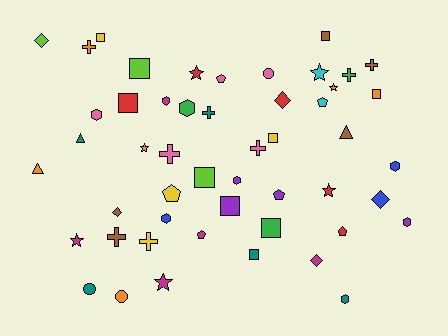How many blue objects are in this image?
There are 3 blue objects.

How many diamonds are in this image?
There are 5 diamonds.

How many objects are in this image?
There are 50 objects.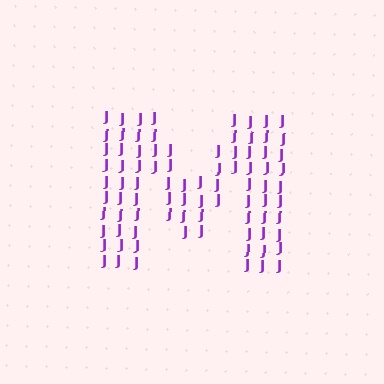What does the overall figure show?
The overall figure shows the letter M.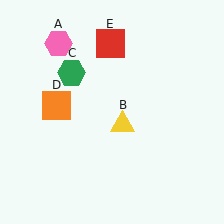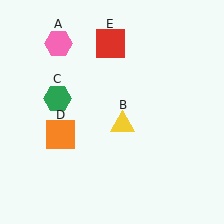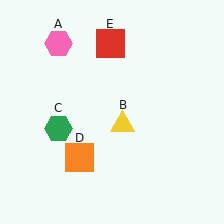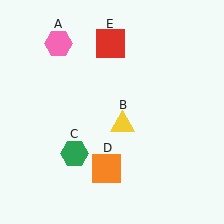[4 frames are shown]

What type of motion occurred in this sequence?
The green hexagon (object C), orange square (object D) rotated counterclockwise around the center of the scene.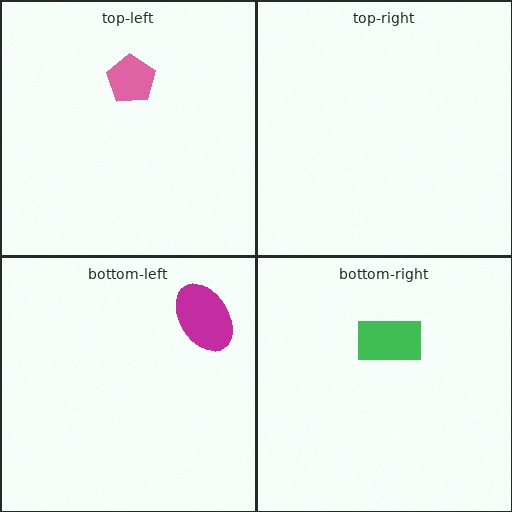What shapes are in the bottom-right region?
The green rectangle.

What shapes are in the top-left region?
The pink pentagon.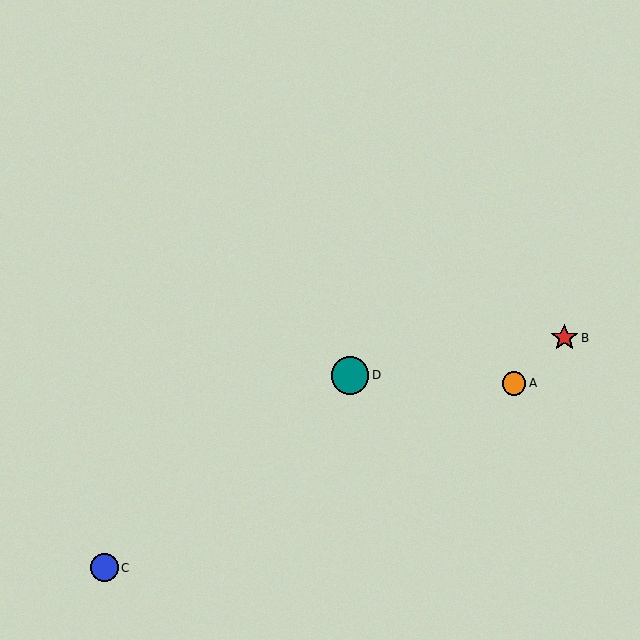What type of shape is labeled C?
Shape C is a blue circle.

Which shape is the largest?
The teal circle (labeled D) is the largest.